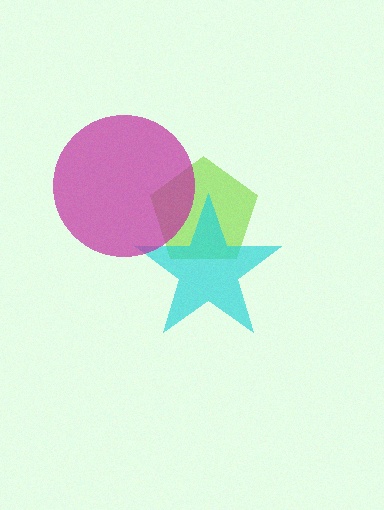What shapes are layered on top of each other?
The layered shapes are: a lime pentagon, a cyan star, a magenta circle.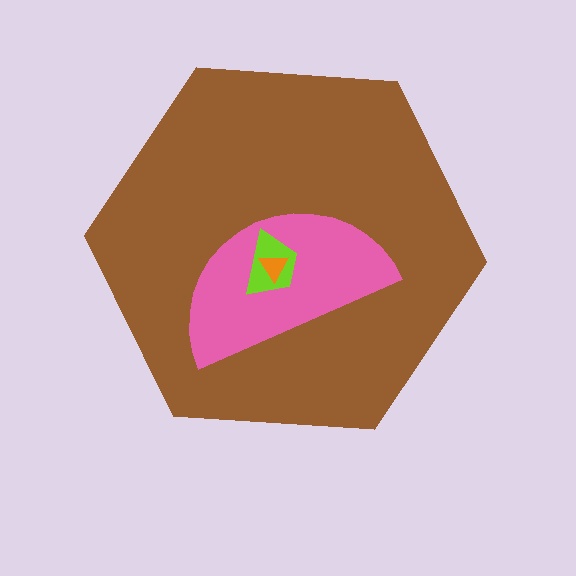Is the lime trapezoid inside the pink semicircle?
Yes.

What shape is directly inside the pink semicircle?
The lime trapezoid.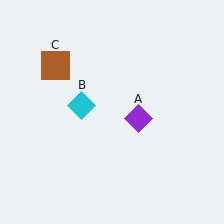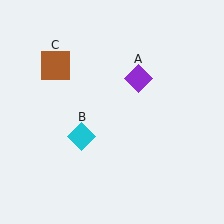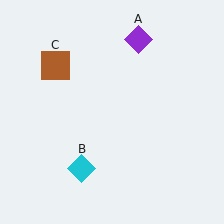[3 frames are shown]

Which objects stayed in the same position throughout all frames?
Brown square (object C) remained stationary.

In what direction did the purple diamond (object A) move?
The purple diamond (object A) moved up.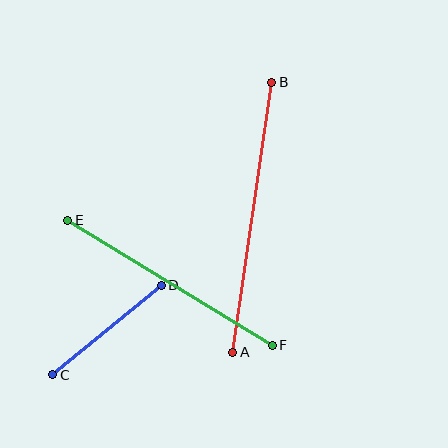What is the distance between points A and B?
The distance is approximately 273 pixels.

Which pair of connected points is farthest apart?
Points A and B are farthest apart.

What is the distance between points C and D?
The distance is approximately 140 pixels.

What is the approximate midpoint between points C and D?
The midpoint is at approximately (107, 330) pixels.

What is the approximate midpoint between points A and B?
The midpoint is at approximately (252, 217) pixels.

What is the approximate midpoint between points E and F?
The midpoint is at approximately (170, 283) pixels.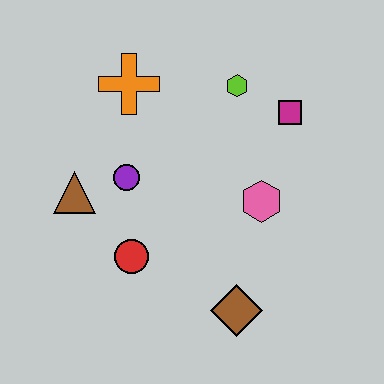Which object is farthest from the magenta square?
The brown triangle is farthest from the magenta square.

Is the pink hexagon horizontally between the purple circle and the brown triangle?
No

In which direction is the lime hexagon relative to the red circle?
The lime hexagon is above the red circle.